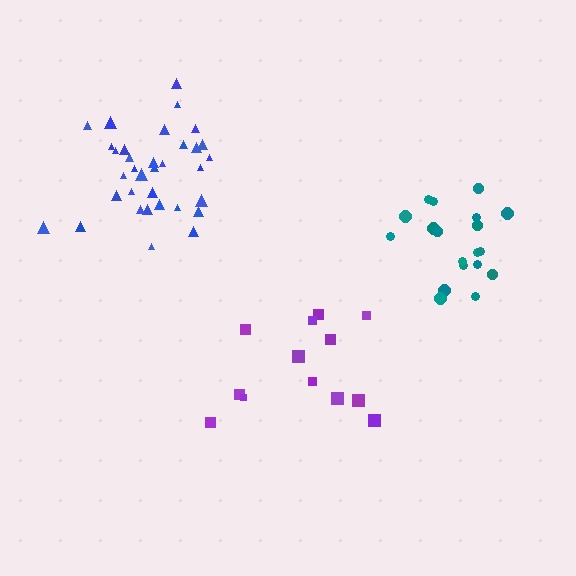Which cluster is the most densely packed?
Blue.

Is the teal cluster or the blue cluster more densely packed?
Blue.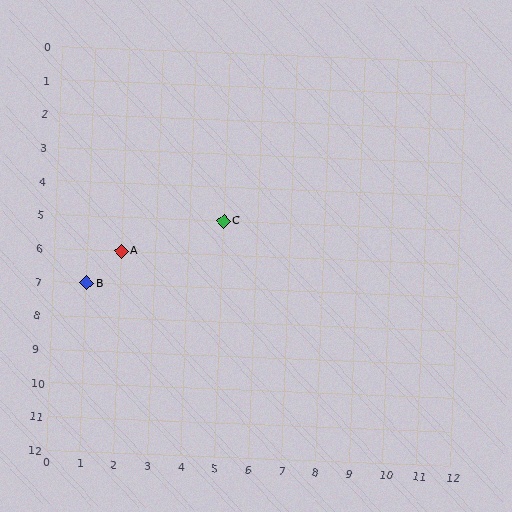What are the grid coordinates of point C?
Point C is at grid coordinates (5, 5).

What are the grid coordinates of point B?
Point B is at grid coordinates (1, 7).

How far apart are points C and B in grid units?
Points C and B are 4 columns and 2 rows apart (about 4.5 grid units diagonally).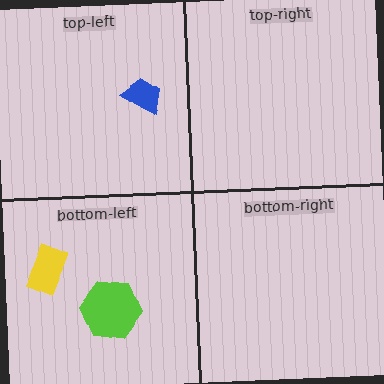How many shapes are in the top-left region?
1.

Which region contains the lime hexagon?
The bottom-left region.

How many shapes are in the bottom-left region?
2.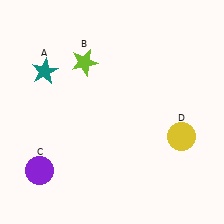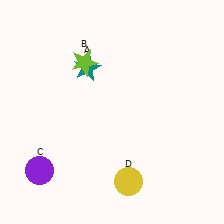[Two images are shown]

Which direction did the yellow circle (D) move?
The yellow circle (D) moved left.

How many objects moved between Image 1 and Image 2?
2 objects moved between the two images.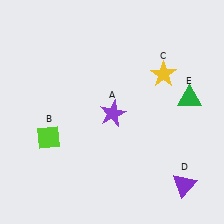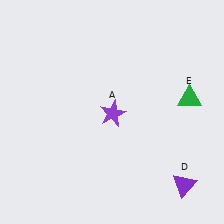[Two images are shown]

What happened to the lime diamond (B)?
The lime diamond (B) was removed in Image 2. It was in the bottom-left area of Image 1.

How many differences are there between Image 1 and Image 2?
There are 2 differences between the two images.